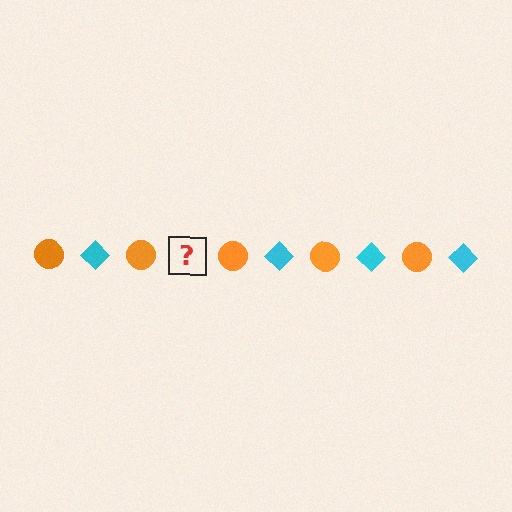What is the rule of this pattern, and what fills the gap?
The rule is that the pattern alternates between orange circle and cyan diamond. The gap should be filled with a cyan diamond.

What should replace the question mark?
The question mark should be replaced with a cyan diamond.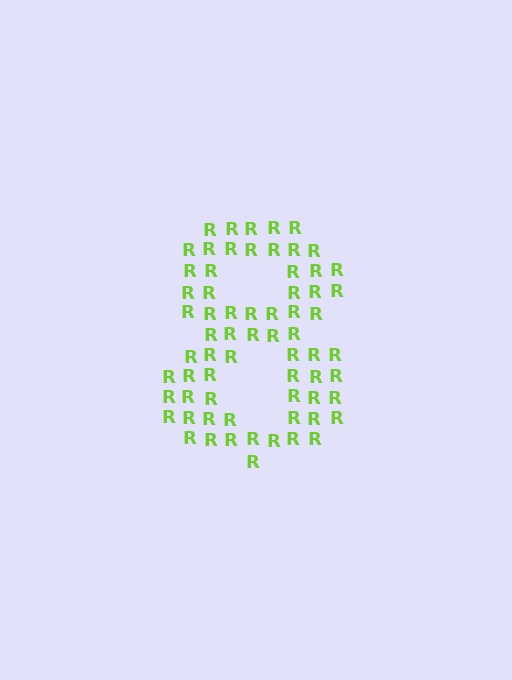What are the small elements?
The small elements are letter R's.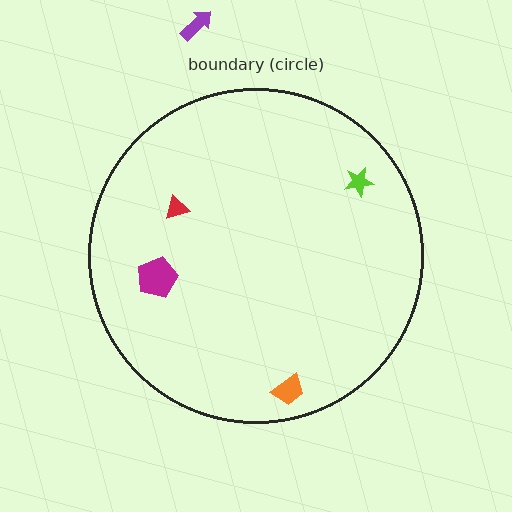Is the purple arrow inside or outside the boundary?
Outside.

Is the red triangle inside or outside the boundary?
Inside.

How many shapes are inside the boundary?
4 inside, 1 outside.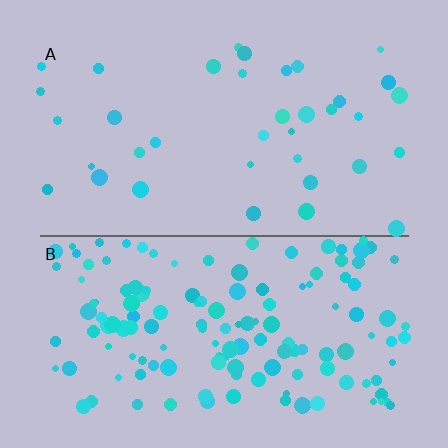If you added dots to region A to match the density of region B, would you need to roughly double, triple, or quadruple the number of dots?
Approximately quadruple.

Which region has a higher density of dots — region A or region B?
B (the bottom).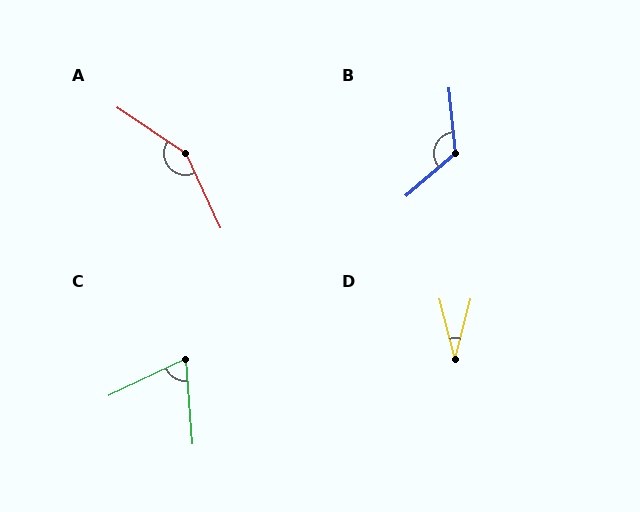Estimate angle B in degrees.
Approximately 125 degrees.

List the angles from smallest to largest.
D (28°), C (69°), B (125°), A (149°).